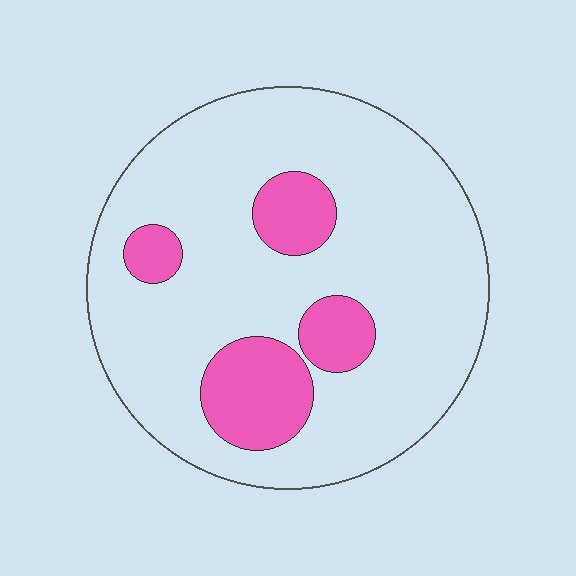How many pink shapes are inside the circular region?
4.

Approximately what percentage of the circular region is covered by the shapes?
Approximately 20%.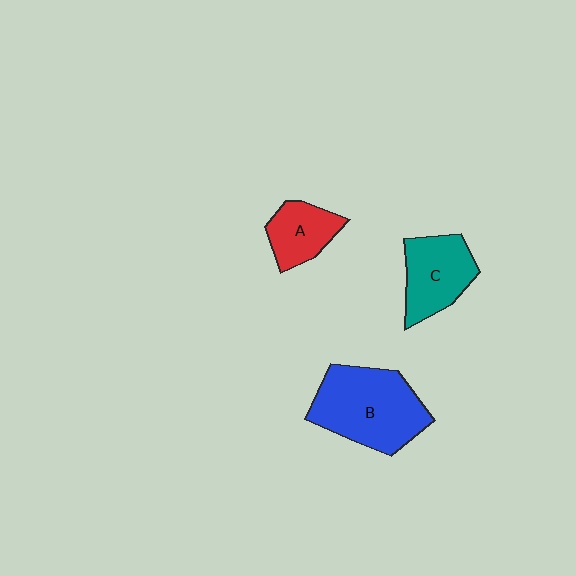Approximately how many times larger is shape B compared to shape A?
Approximately 2.1 times.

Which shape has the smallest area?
Shape A (red).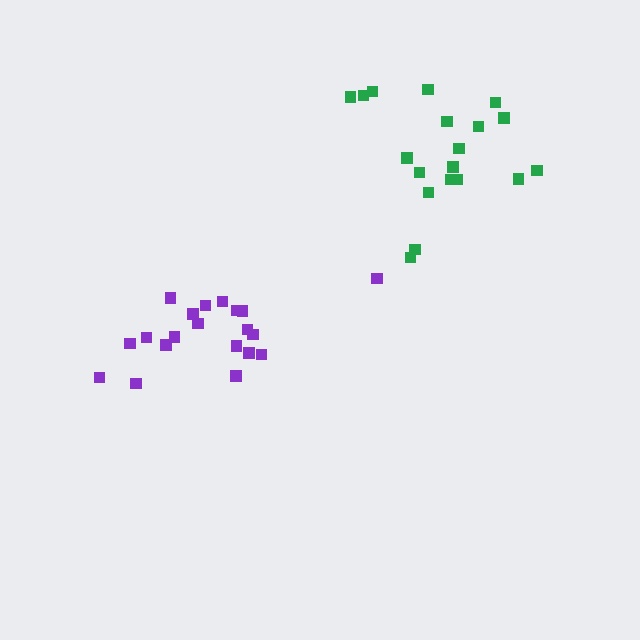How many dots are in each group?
Group 1: 20 dots, Group 2: 19 dots (39 total).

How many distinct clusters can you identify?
There are 2 distinct clusters.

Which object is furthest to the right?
The green cluster is rightmost.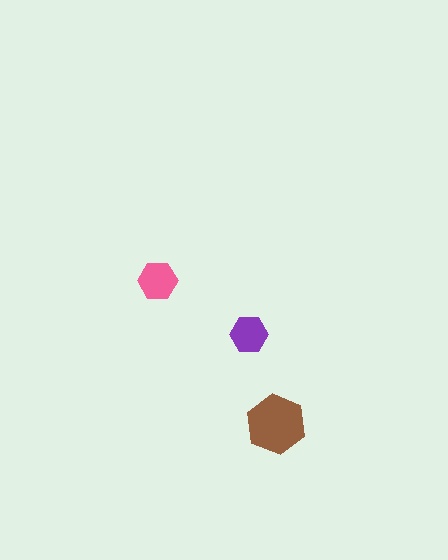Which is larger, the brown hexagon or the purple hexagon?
The brown one.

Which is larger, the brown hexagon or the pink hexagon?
The brown one.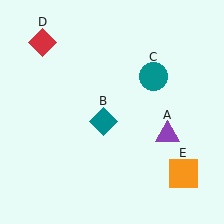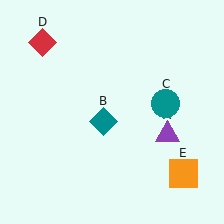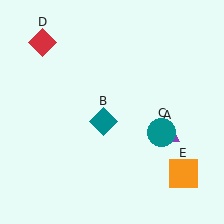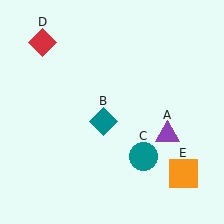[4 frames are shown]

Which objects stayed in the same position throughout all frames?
Purple triangle (object A) and teal diamond (object B) and red diamond (object D) and orange square (object E) remained stationary.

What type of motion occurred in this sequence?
The teal circle (object C) rotated clockwise around the center of the scene.